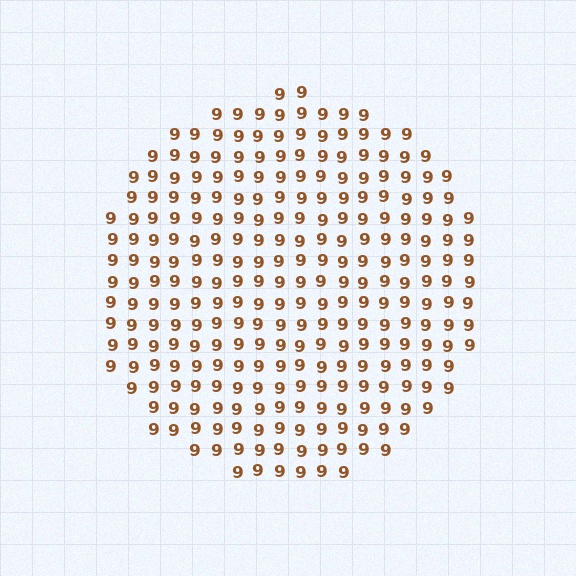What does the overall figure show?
The overall figure shows a circle.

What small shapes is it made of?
It is made of small digit 9's.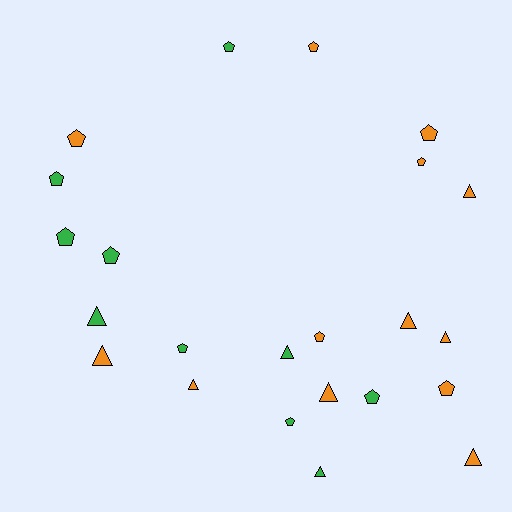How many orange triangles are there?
There are 7 orange triangles.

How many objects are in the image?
There are 23 objects.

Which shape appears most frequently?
Pentagon, with 13 objects.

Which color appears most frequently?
Orange, with 13 objects.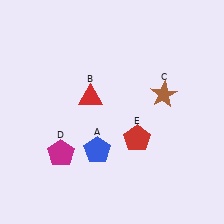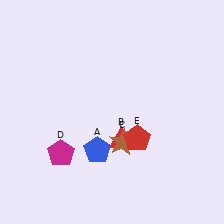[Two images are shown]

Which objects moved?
The objects that moved are: the red triangle (B), the brown star (C).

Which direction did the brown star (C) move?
The brown star (C) moved down.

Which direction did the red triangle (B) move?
The red triangle (B) moved down.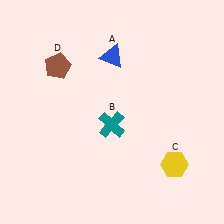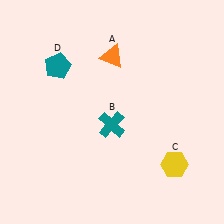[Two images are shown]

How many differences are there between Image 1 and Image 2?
There are 2 differences between the two images.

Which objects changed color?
A changed from blue to orange. D changed from brown to teal.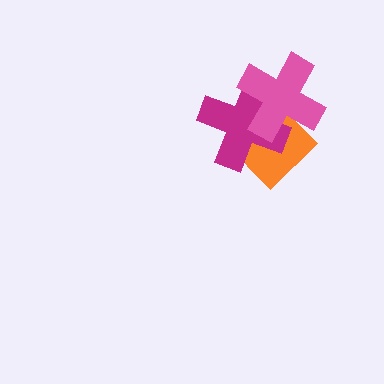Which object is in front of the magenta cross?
The pink cross is in front of the magenta cross.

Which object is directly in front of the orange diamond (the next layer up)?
The magenta cross is directly in front of the orange diamond.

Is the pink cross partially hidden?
No, no other shape covers it.